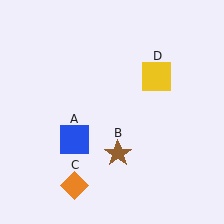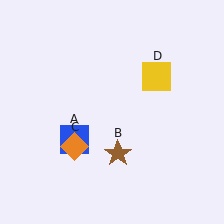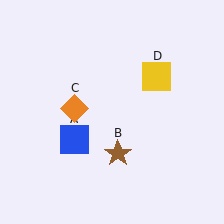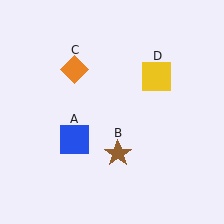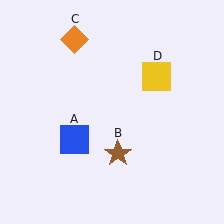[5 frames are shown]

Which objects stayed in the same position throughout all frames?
Blue square (object A) and brown star (object B) and yellow square (object D) remained stationary.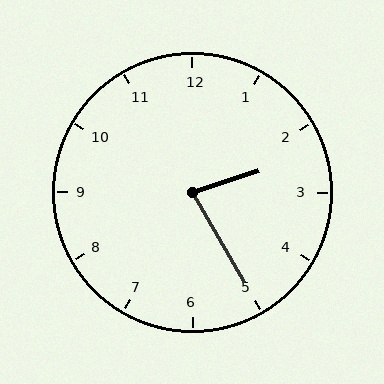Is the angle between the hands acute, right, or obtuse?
It is acute.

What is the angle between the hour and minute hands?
Approximately 78 degrees.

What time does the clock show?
2:25.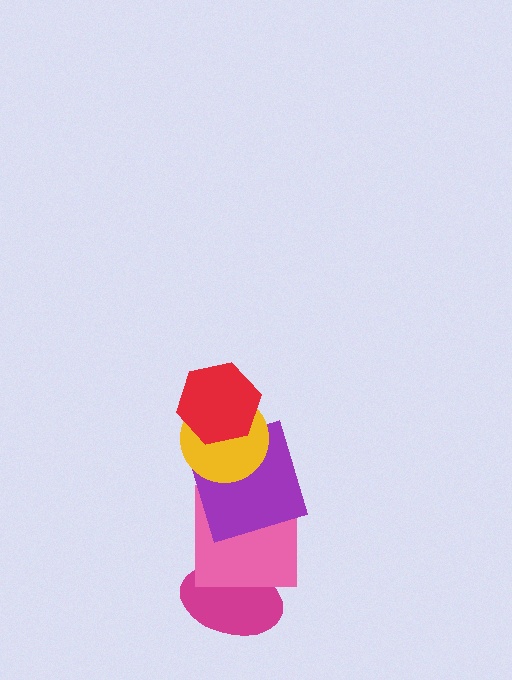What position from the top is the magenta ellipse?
The magenta ellipse is 5th from the top.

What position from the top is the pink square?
The pink square is 4th from the top.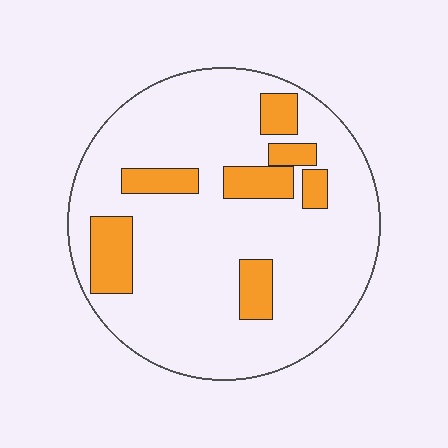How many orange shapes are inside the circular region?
7.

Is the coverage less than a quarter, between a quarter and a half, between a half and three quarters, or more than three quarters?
Less than a quarter.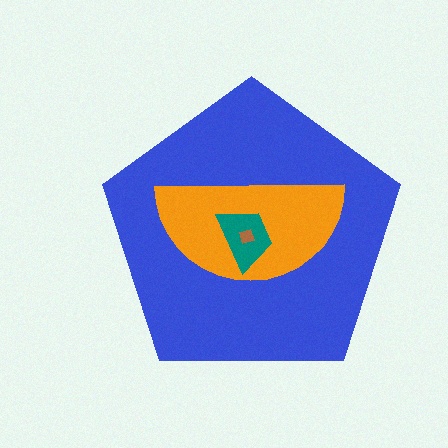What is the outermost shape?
The blue pentagon.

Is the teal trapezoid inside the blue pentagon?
Yes.